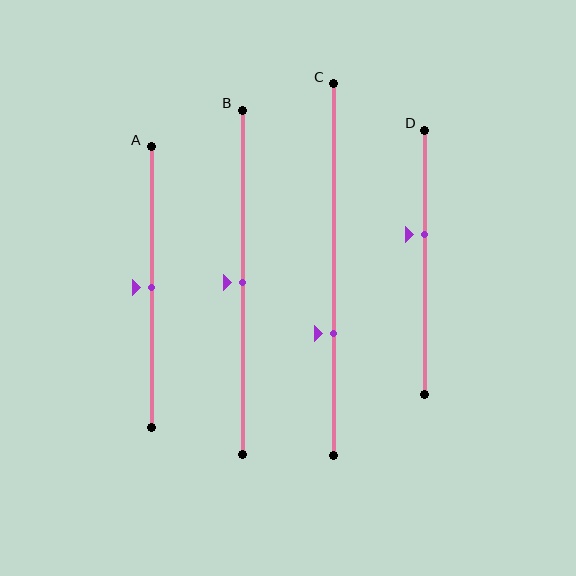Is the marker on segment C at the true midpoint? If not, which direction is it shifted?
No, the marker on segment C is shifted downward by about 17% of the segment length.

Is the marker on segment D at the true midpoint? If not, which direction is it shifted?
No, the marker on segment D is shifted upward by about 10% of the segment length.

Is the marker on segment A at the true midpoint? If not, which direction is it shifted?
Yes, the marker on segment A is at the true midpoint.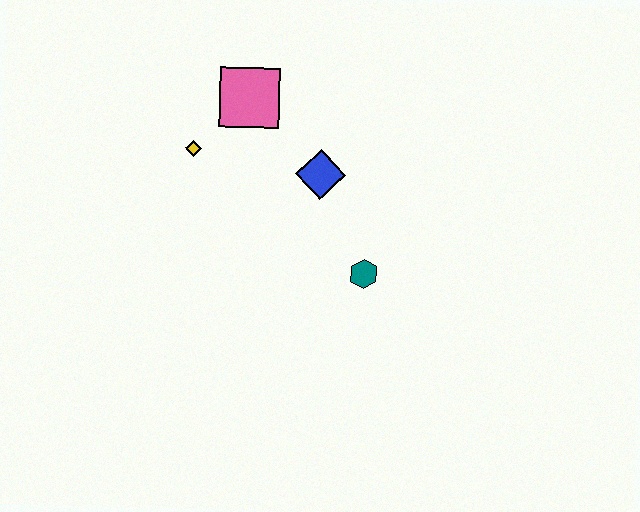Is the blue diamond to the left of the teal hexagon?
Yes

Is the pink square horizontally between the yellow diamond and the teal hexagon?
Yes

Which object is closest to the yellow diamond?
The pink square is closest to the yellow diamond.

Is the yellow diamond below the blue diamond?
No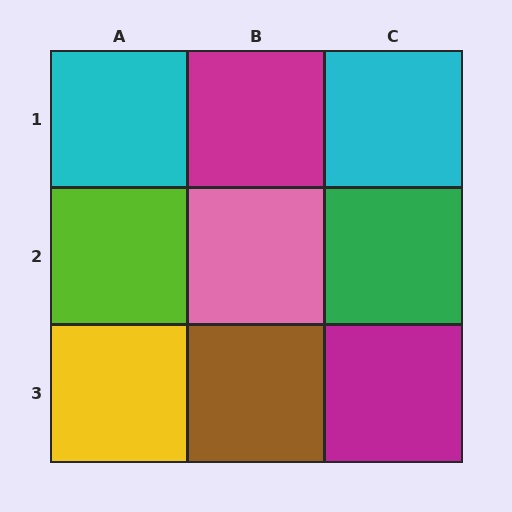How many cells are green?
1 cell is green.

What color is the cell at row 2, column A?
Lime.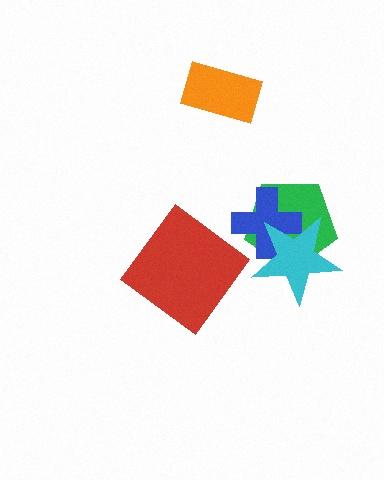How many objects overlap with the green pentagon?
2 objects overlap with the green pentagon.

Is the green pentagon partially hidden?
Yes, it is partially covered by another shape.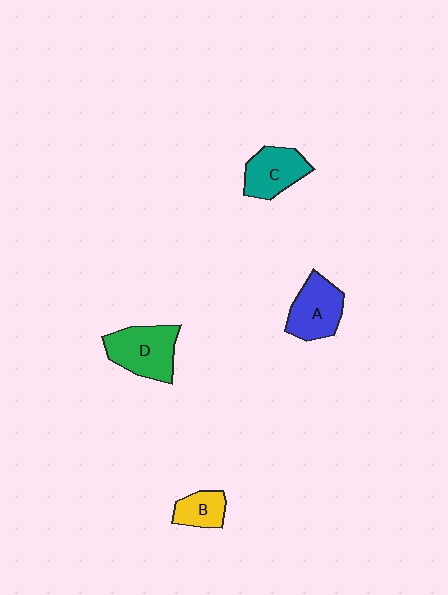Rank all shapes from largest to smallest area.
From largest to smallest: D (green), A (blue), C (teal), B (yellow).